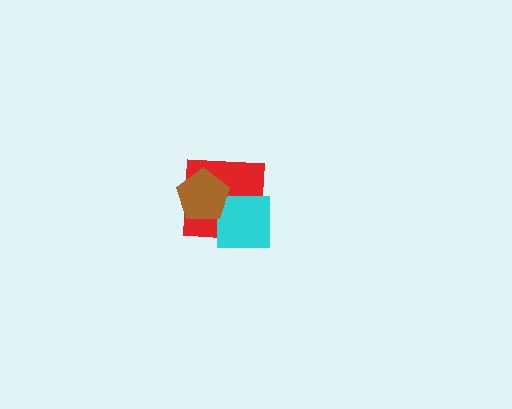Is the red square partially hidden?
Yes, it is partially covered by another shape.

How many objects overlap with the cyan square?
2 objects overlap with the cyan square.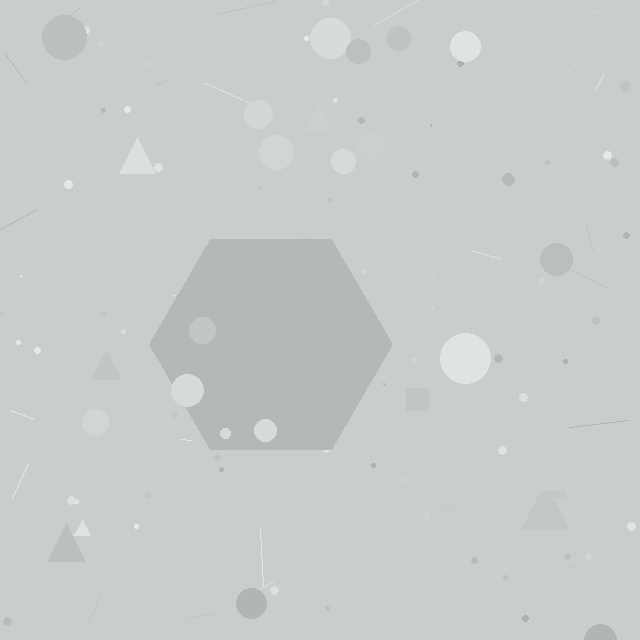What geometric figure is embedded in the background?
A hexagon is embedded in the background.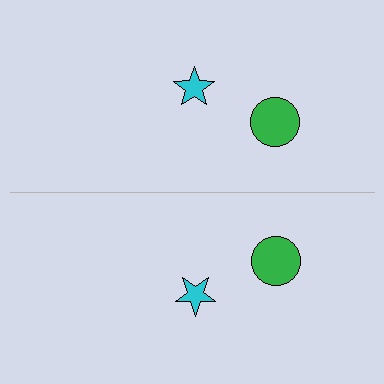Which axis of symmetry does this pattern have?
The pattern has a horizontal axis of symmetry running through the center of the image.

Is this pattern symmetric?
Yes, this pattern has bilateral (reflection) symmetry.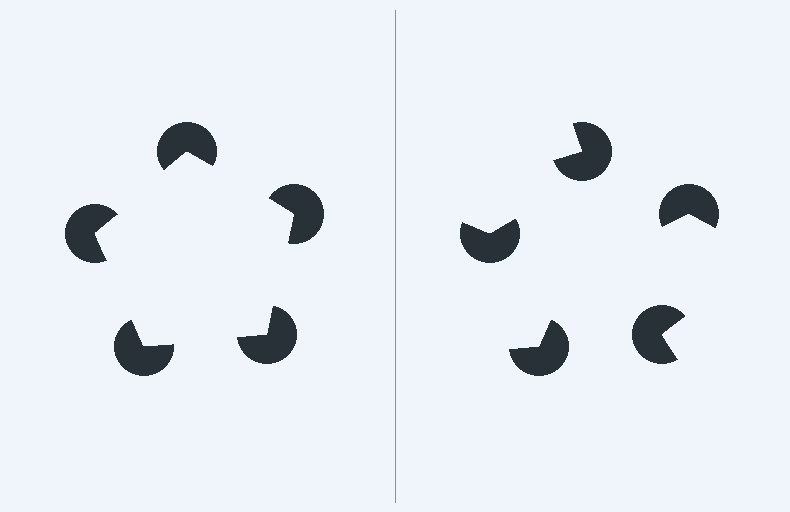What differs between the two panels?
The pac-man discs are positioned identically on both sides; only the wedge orientations differ. On the left they align to a pentagon; on the right they are misaligned.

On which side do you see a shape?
An illusory pentagon appears on the left side. On the right side the wedge cuts are rotated, so no coherent shape forms.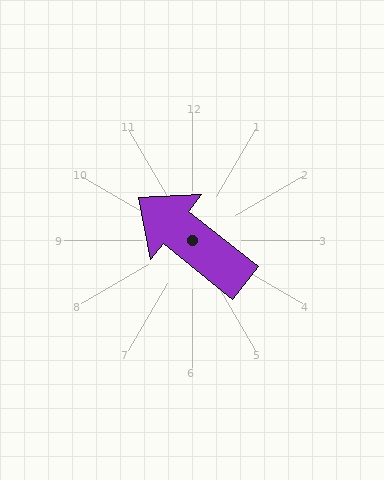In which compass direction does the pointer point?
Northwest.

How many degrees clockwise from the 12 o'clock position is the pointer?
Approximately 309 degrees.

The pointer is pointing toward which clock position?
Roughly 10 o'clock.